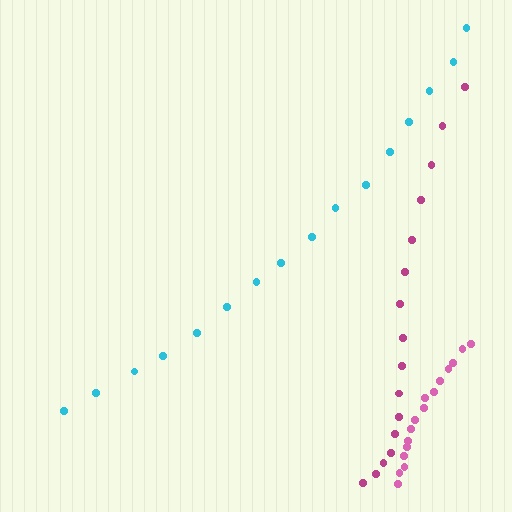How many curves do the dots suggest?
There are 3 distinct paths.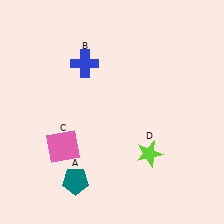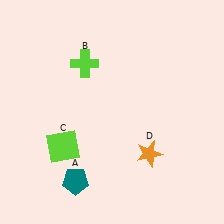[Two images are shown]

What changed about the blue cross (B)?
In Image 1, B is blue. In Image 2, it changed to lime.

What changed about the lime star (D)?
In Image 1, D is lime. In Image 2, it changed to orange.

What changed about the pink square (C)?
In Image 1, C is pink. In Image 2, it changed to lime.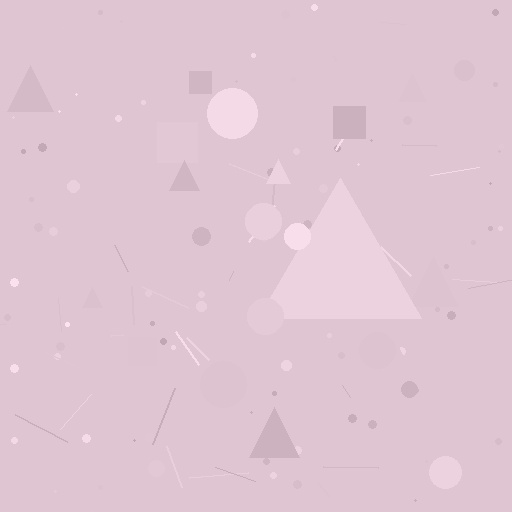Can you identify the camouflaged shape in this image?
The camouflaged shape is a triangle.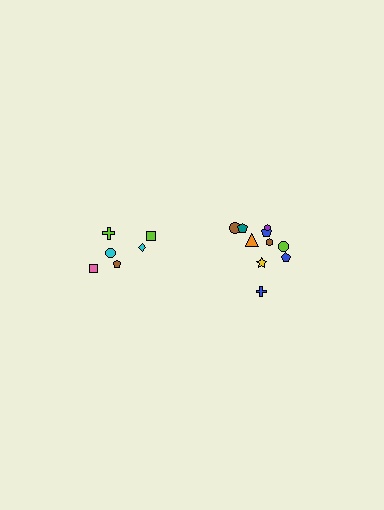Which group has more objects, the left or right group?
The right group.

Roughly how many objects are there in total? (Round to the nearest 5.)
Roughly 15 objects in total.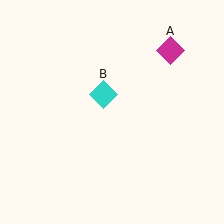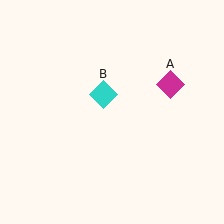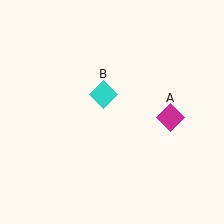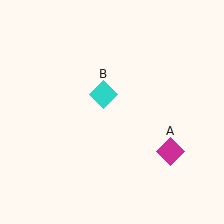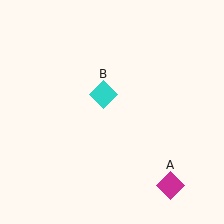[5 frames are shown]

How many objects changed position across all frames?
1 object changed position: magenta diamond (object A).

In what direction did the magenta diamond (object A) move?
The magenta diamond (object A) moved down.